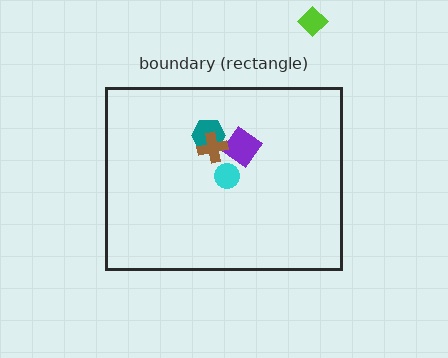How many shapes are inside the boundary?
4 inside, 1 outside.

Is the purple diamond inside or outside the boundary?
Inside.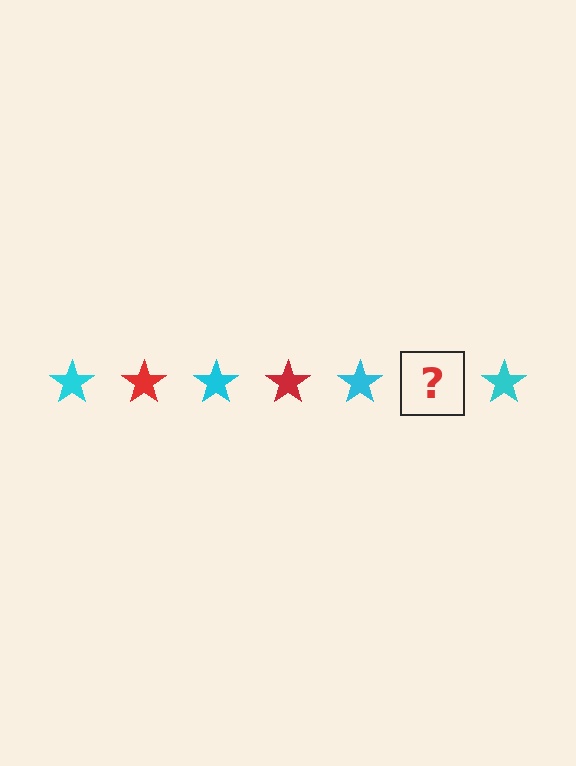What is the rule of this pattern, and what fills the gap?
The rule is that the pattern cycles through cyan, red stars. The gap should be filled with a red star.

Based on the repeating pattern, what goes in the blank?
The blank should be a red star.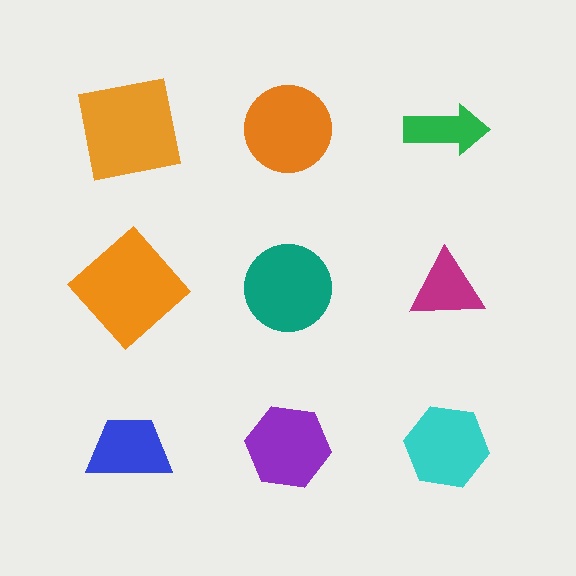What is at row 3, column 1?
A blue trapezoid.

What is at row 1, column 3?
A green arrow.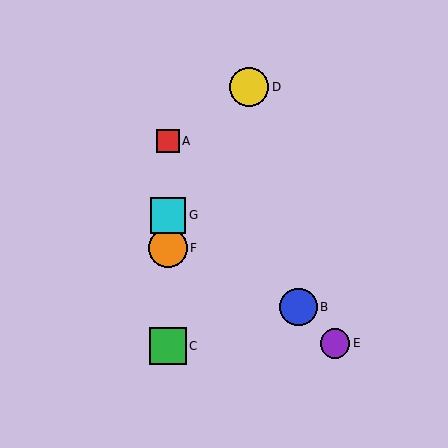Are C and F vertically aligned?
Yes, both are at x≈168.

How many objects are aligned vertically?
4 objects (A, C, F, G) are aligned vertically.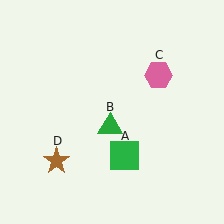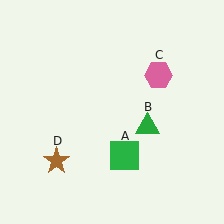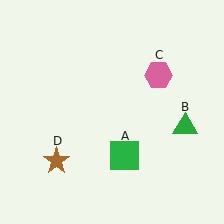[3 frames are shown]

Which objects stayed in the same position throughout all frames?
Green square (object A) and pink hexagon (object C) and brown star (object D) remained stationary.